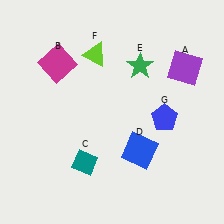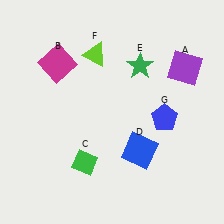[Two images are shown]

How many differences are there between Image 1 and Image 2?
There is 1 difference between the two images.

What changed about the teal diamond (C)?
In Image 1, C is teal. In Image 2, it changed to green.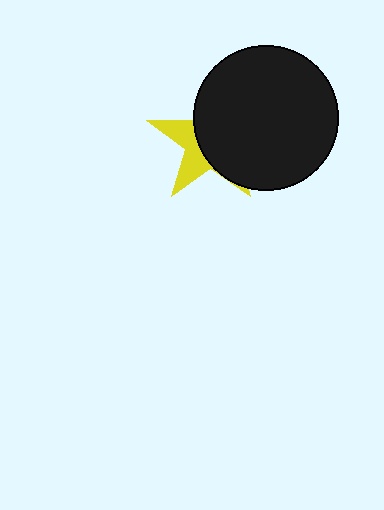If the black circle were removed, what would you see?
You would see the complete yellow star.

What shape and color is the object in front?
The object in front is a black circle.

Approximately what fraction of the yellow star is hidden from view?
Roughly 65% of the yellow star is hidden behind the black circle.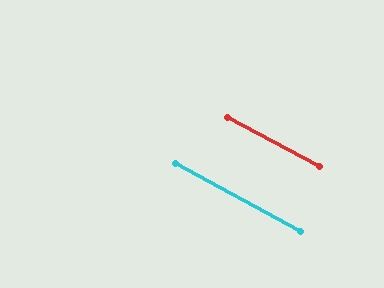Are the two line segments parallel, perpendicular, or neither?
Parallel — their directions differ by only 0.6°.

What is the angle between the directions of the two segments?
Approximately 1 degree.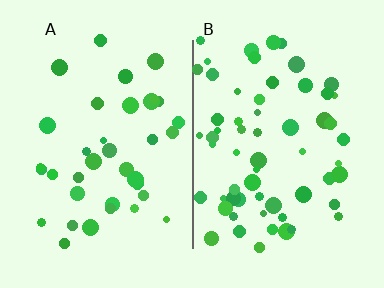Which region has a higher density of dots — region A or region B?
B (the right).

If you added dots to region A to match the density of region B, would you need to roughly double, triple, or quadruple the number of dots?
Approximately double.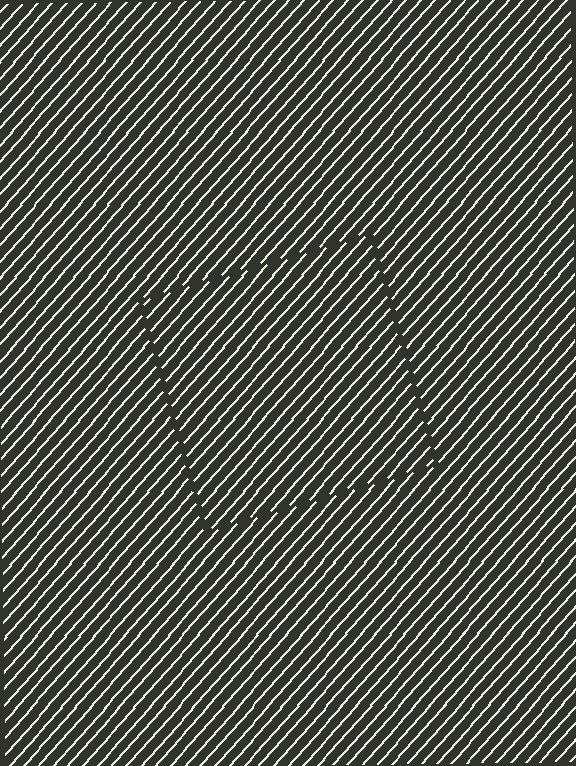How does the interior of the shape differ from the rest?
The interior of the shape contains the same grating, shifted by half a period — the contour is defined by the phase discontinuity where line-ends from the inner and outer gratings abut.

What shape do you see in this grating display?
An illusory square. The interior of the shape contains the same grating, shifted by half a period — the contour is defined by the phase discontinuity where line-ends from the inner and outer gratings abut.